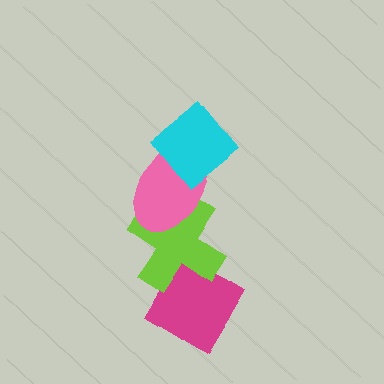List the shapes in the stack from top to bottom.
From top to bottom: the cyan diamond, the pink ellipse, the lime cross, the magenta diamond.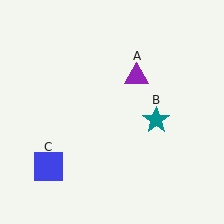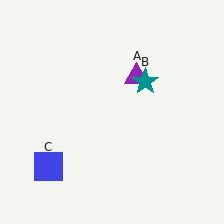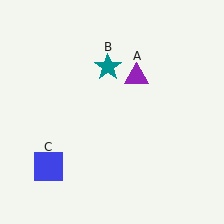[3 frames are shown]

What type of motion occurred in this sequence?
The teal star (object B) rotated counterclockwise around the center of the scene.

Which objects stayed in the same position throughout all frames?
Purple triangle (object A) and blue square (object C) remained stationary.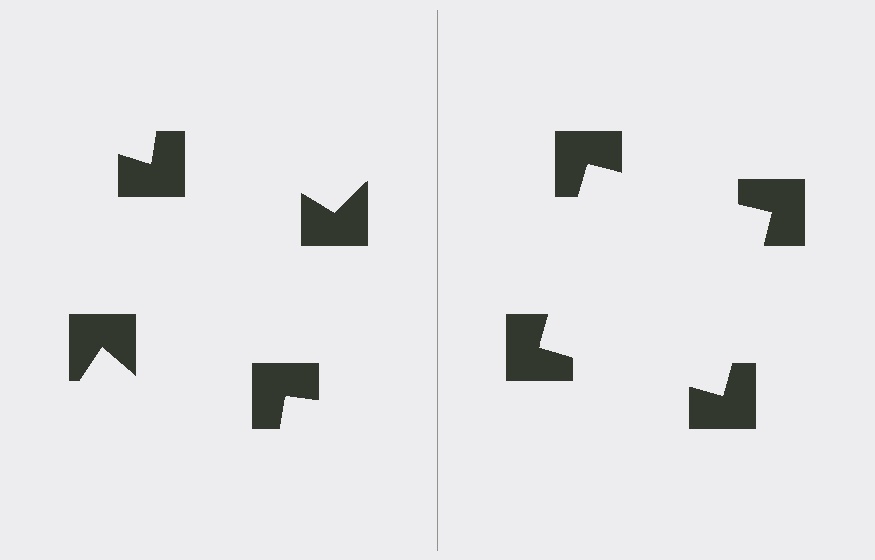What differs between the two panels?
The notched squares are positioned identically on both sides; only the wedge orientations differ. On the right they align to a square; on the left they are misaligned.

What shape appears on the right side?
An illusory square.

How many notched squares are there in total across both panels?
8 — 4 on each side.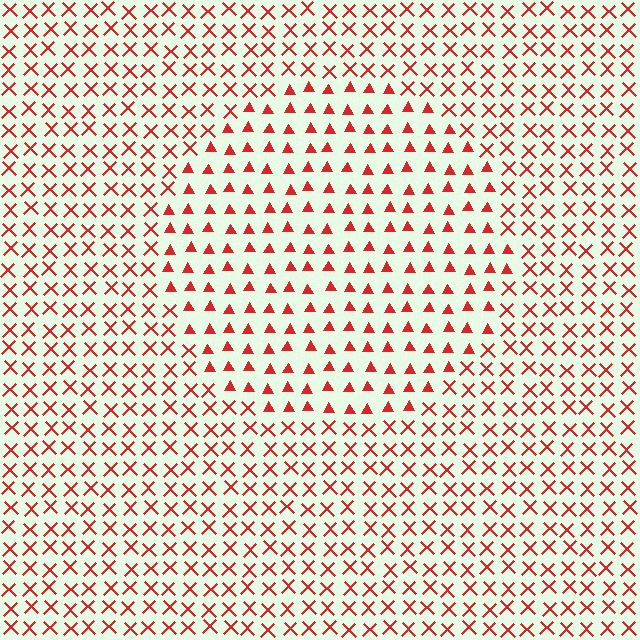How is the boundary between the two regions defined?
The boundary is defined by a change in element shape: triangles inside vs. X marks outside. All elements share the same color and spacing.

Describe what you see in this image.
The image is filled with small red elements arranged in a uniform grid. A circle-shaped region contains triangles, while the surrounding area contains X marks. The boundary is defined purely by the change in element shape.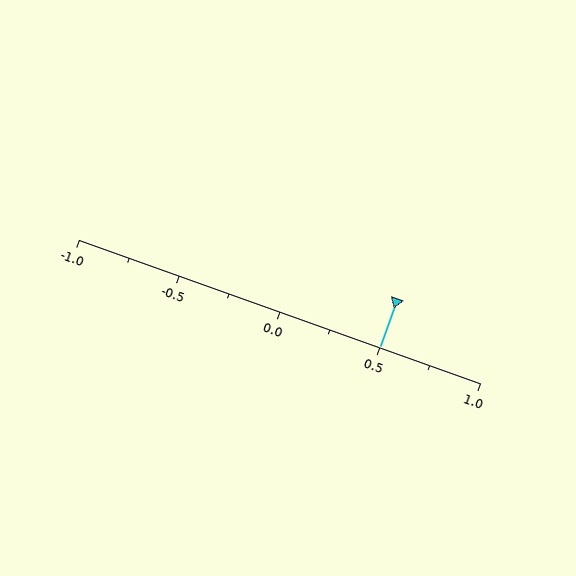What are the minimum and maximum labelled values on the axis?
The axis runs from -1.0 to 1.0.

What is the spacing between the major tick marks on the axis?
The major ticks are spaced 0.5 apart.